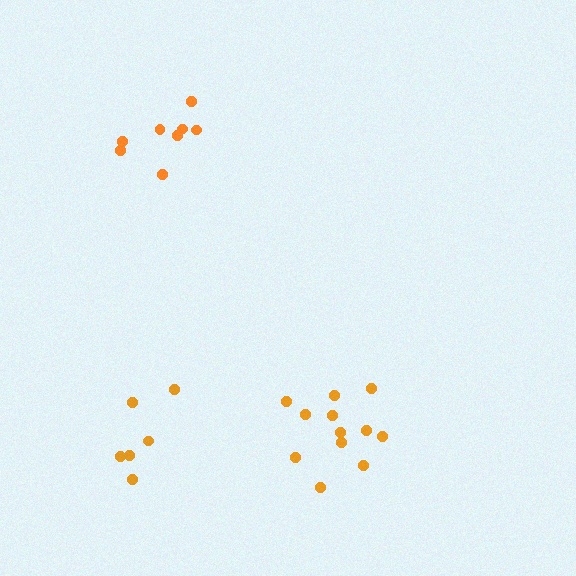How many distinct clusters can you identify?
There are 3 distinct clusters.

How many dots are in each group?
Group 1: 6 dots, Group 2: 12 dots, Group 3: 8 dots (26 total).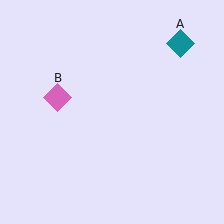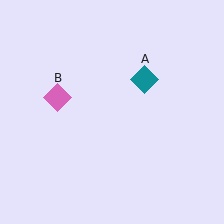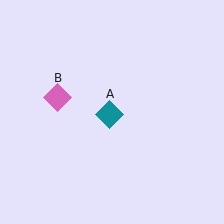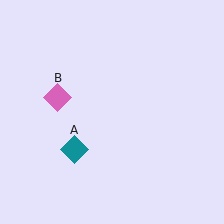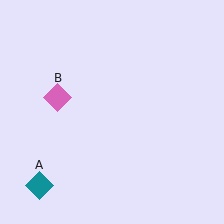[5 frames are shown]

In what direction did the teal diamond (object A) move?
The teal diamond (object A) moved down and to the left.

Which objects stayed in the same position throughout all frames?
Pink diamond (object B) remained stationary.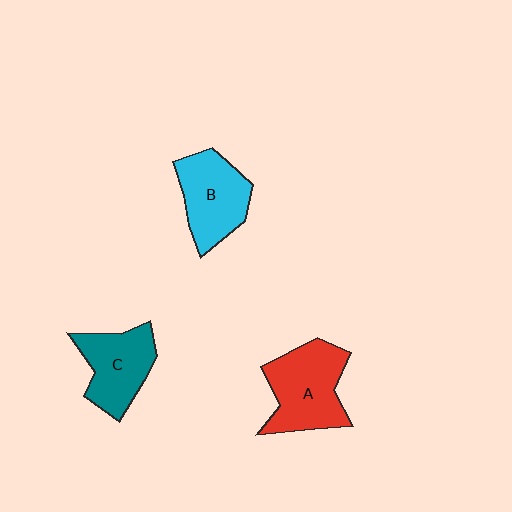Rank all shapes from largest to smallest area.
From largest to smallest: A (red), B (cyan), C (teal).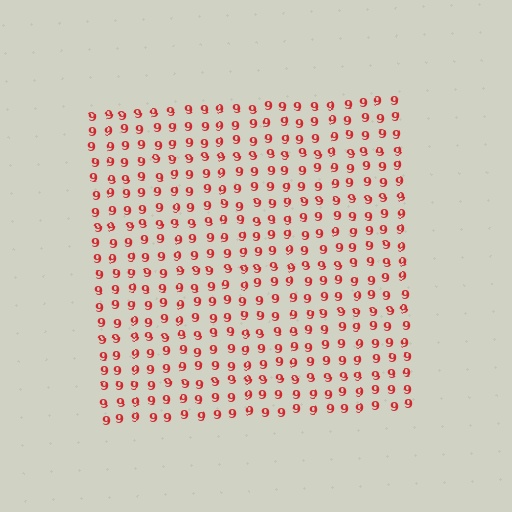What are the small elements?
The small elements are digit 9's.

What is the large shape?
The large shape is a square.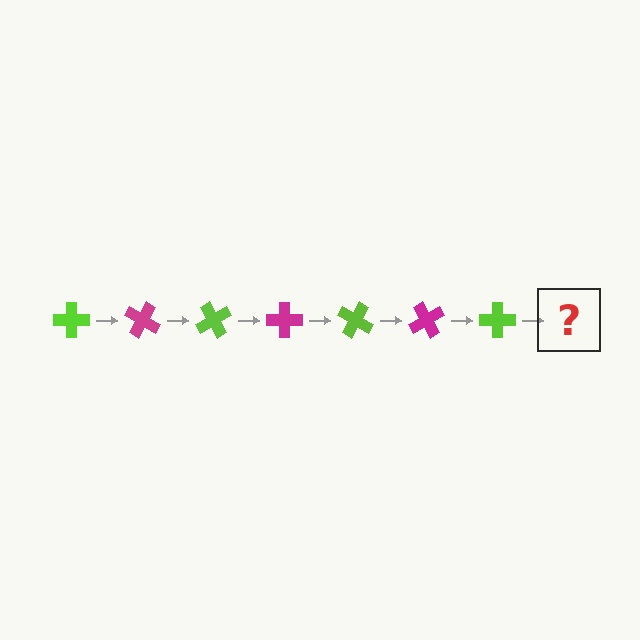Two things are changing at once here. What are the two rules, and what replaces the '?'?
The two rules are that it rotates 30 degrees each step and the color cycles through lime and magenta. The '?' should be a magenta cross, rotated 210 degrees from the start.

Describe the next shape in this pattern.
It should be a magenta cross, rotated 210 degrees from the start.